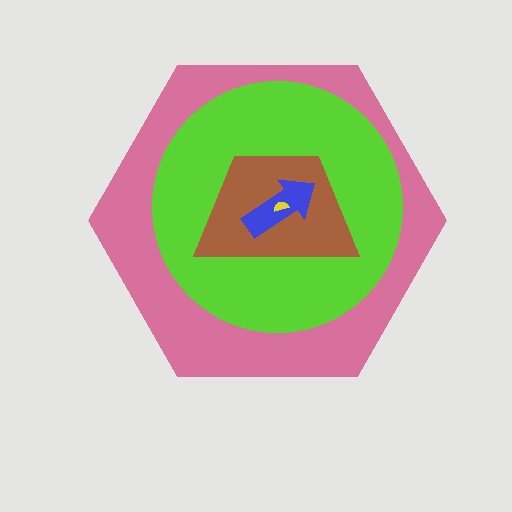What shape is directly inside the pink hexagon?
The lime circle.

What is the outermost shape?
The pink hexagon.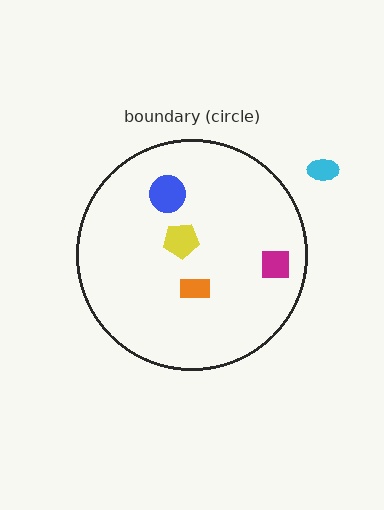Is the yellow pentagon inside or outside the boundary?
Inside.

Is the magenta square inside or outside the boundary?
Inside.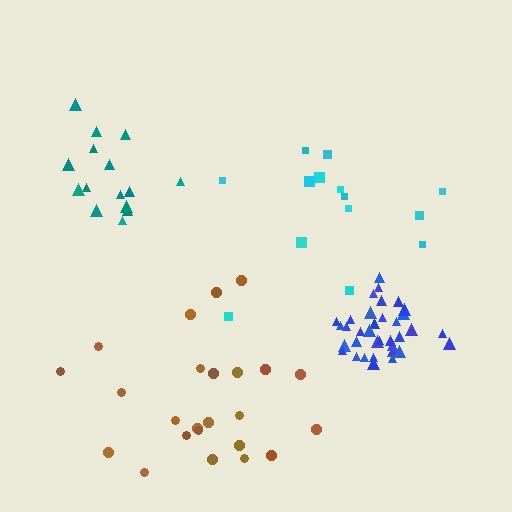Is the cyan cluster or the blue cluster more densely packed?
Blue.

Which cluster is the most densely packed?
Blue.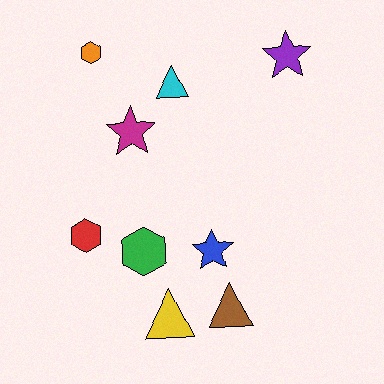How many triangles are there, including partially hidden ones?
There are 3 triangles.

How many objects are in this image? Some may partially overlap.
There are 9 objects.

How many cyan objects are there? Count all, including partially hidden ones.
There is 1 cyan object.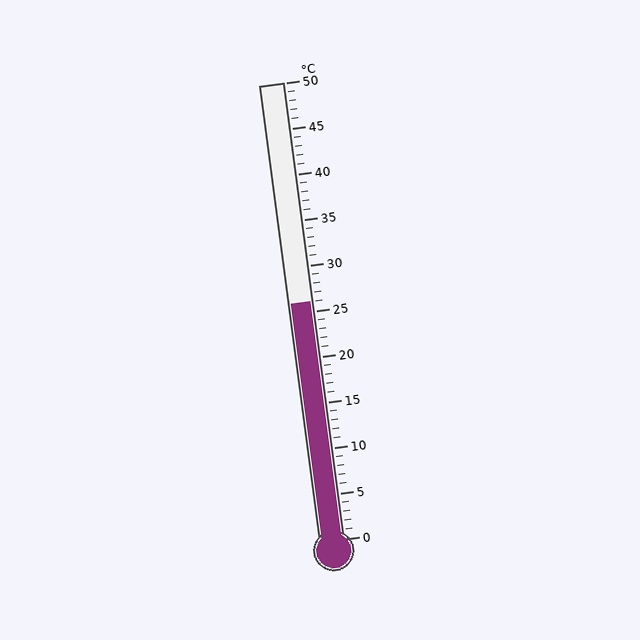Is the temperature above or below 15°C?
The temperature is above 15°C.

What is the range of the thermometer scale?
The thermometer scale ranges from 0°C to 50°C.